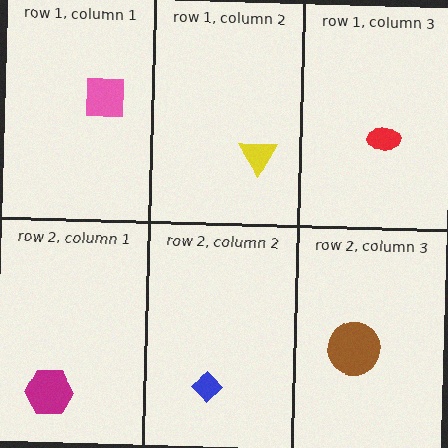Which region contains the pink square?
The row 1, column 1 region.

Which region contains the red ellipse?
The row 1, column 3 region.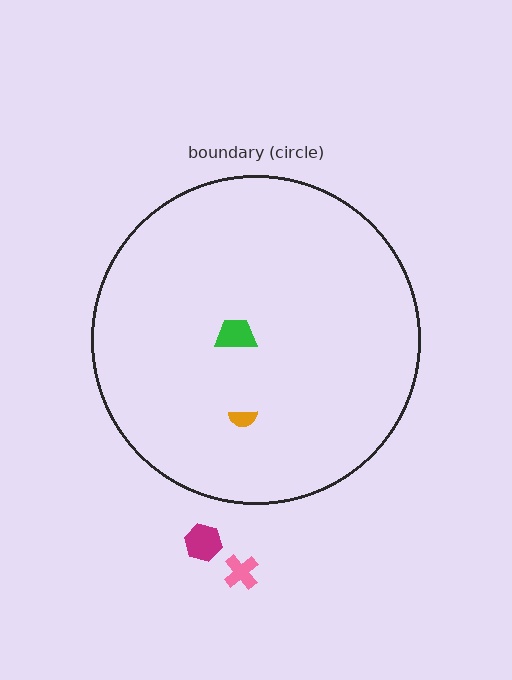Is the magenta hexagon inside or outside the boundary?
Outside.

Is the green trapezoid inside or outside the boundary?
Inside.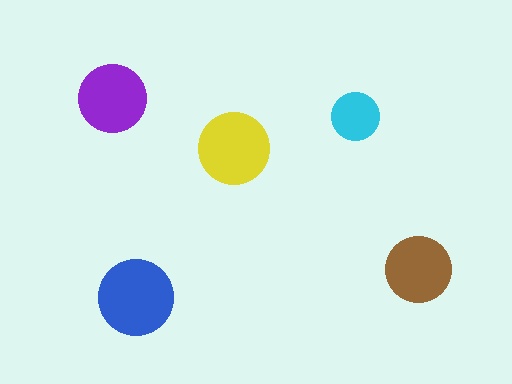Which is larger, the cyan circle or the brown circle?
The brown one.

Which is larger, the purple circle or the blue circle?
The blue one.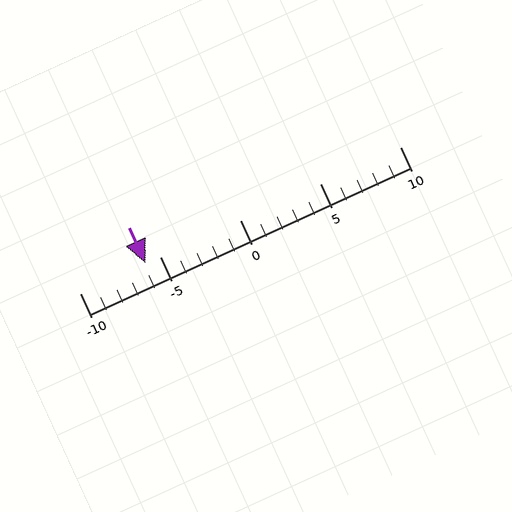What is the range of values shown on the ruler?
The ruler shows values from -10 to 10.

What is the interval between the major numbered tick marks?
The major tick marks are spaced 5 units apart.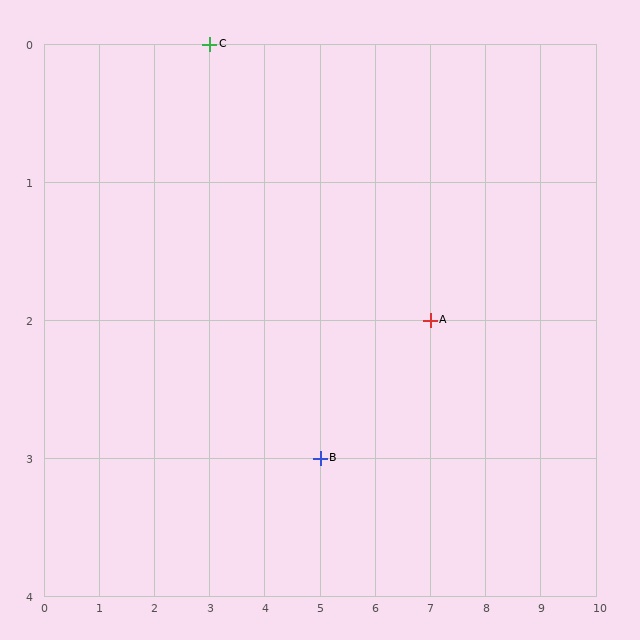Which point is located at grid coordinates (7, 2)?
Point A is at (7, 2).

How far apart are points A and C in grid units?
Points A and C are 4 columns and 2 rows apart (about 4.5 grid units diagonally).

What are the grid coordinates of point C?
Point C is at grid coordinates (3, 0).